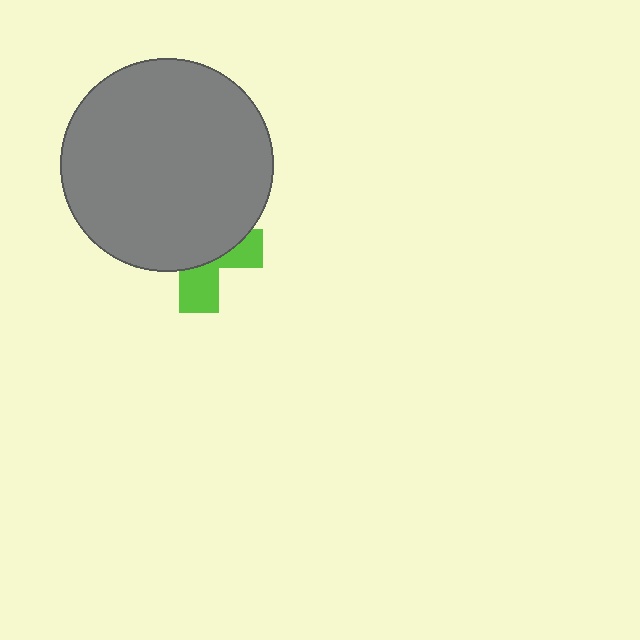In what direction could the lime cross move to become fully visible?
The lime cross could move down. That would shift it out from behind the gray circle entirely.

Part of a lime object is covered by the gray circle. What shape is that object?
It is a cross.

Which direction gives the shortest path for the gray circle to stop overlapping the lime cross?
Moving up gives the shortest separation.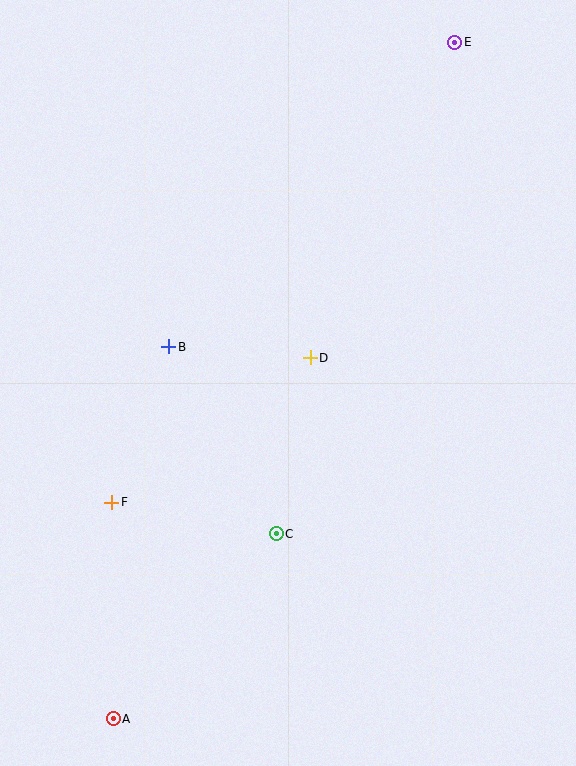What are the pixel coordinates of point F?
Point F is at (112, 502).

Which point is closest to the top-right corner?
Point E is closest to the top-right corner.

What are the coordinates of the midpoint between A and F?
The midpoint between A and F is at (113, 611).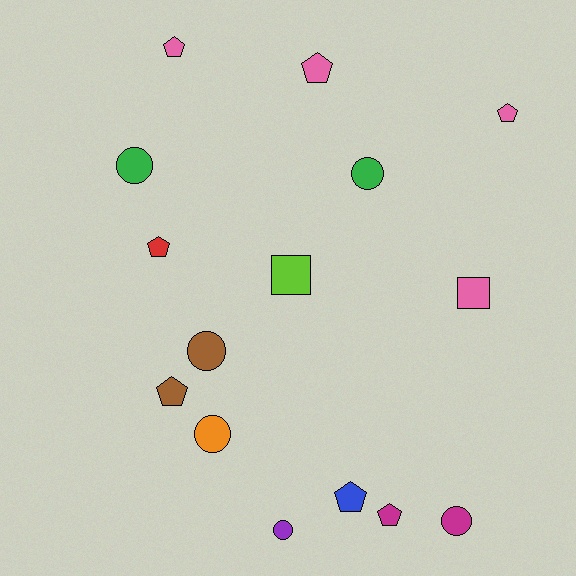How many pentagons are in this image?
There are 7 pentagons.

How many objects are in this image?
There are 15 objects.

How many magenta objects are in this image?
There are 2 magenta objects.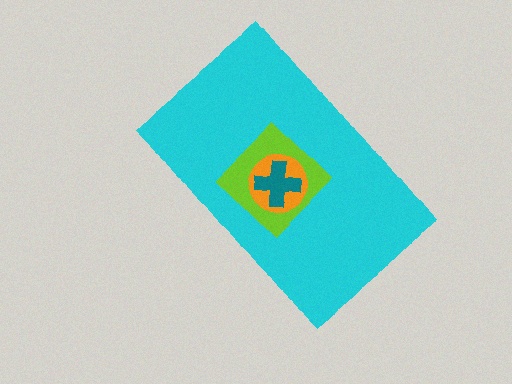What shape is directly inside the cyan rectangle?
The lime diamond.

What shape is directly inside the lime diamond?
The orange circle.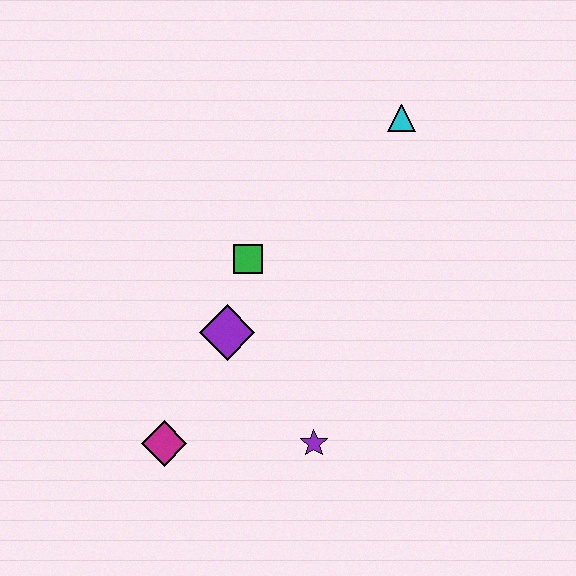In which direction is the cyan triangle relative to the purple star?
The cyan triangle is above the purple star.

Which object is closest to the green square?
The purple diamond is closest to the green square.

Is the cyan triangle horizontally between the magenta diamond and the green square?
No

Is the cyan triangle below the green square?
No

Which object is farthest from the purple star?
The cyan triangle is farthest from the purple star.